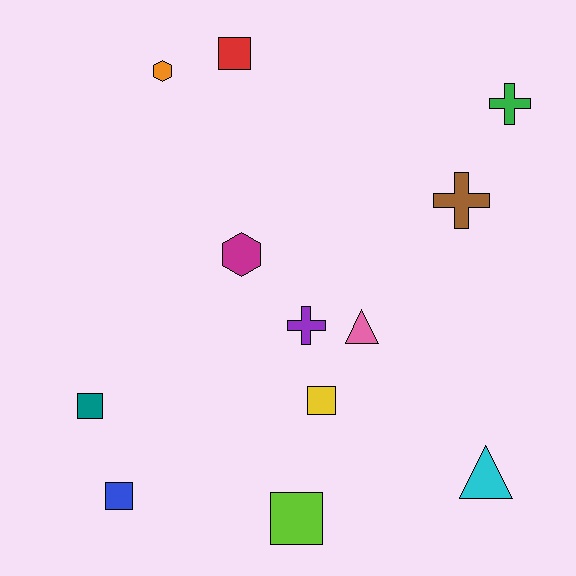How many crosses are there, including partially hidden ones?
There are 3 crosses.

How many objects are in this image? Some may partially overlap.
There are 12 objects.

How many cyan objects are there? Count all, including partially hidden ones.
There is 1 cyan object.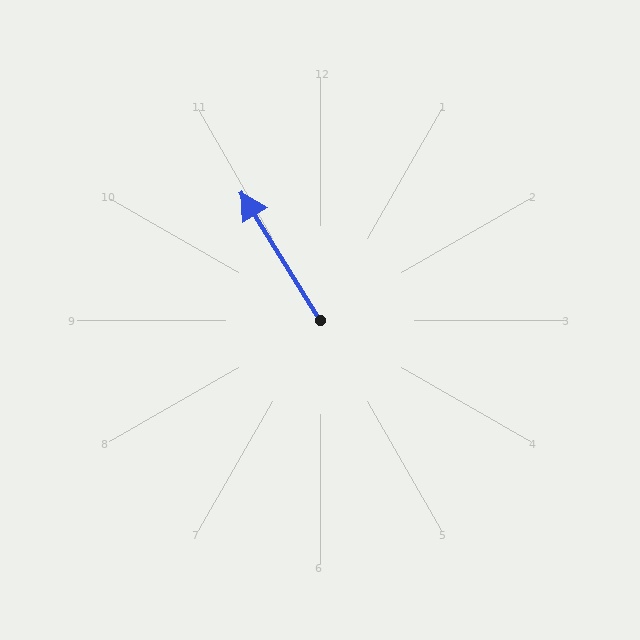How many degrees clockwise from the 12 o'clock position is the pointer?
Approximately 328 degrees.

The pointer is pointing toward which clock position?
Roughly 11 o'clock.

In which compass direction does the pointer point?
Northwest.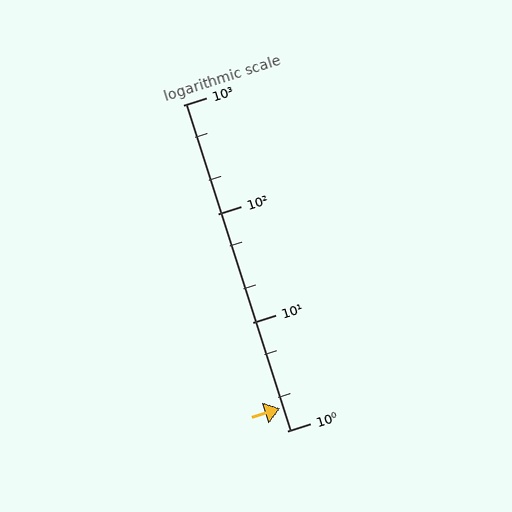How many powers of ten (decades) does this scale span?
The scale spans 3 decades, from 1 to 1000.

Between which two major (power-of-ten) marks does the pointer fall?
The pointer is between 1 and 10.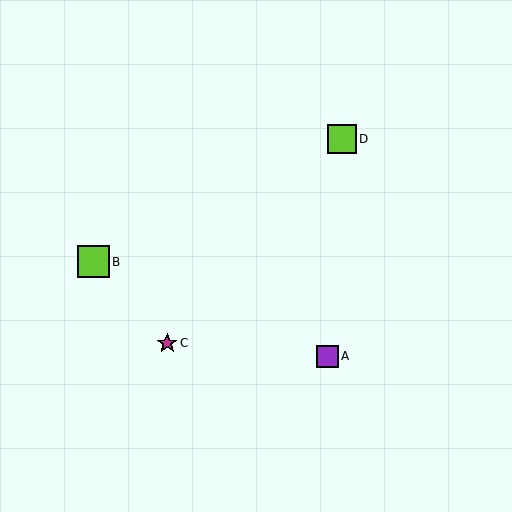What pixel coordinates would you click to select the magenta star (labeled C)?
Click at (167, 343) to select the magenta star C.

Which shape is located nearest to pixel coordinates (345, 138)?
The lime square (labeled D) at (342, 139) is nearest to that location.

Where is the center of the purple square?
The center of the purple square is at (327, 356).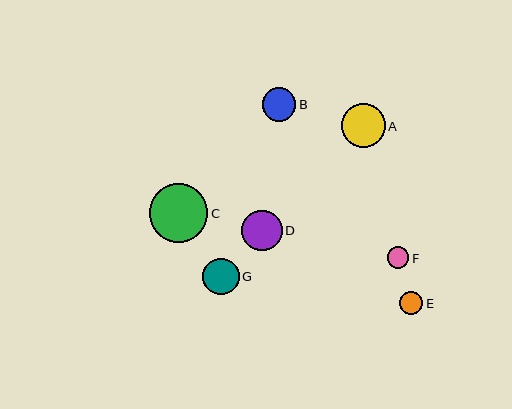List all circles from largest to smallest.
From largest to smallest: C, A, D, G, B, E, F.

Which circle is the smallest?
Circle F is the smallest with a size of approximately 22 pixels.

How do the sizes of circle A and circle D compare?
Circle A and circle D are approximately the same size.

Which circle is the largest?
Circle C is the largest with a size of approximately 58 pixels.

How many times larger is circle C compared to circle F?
Circle C is approximately 2.7 times the size of circle F.